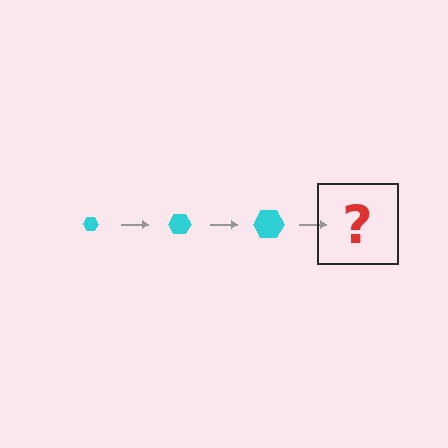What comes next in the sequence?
The next element should be a cyan hexagon, larger than the previous one.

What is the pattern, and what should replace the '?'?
The pattern is that the hexagon gets progressively larger each step. The '?' should be a cyan hexagon, larger than the previous one.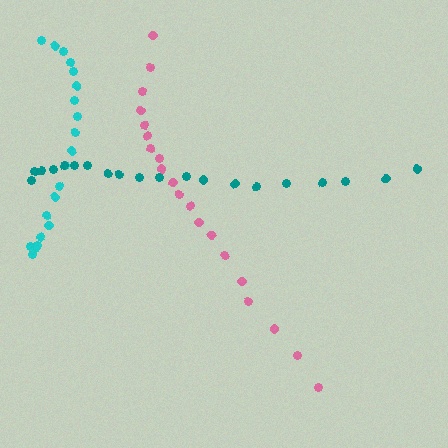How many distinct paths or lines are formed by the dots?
There are 3 distinct paths.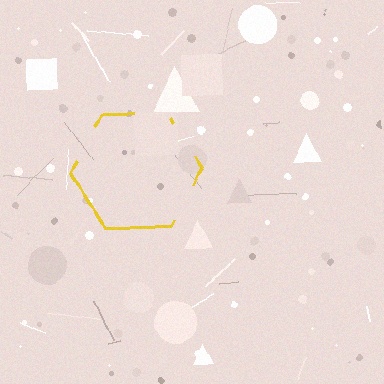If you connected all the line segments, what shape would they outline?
They would outline a hexagon.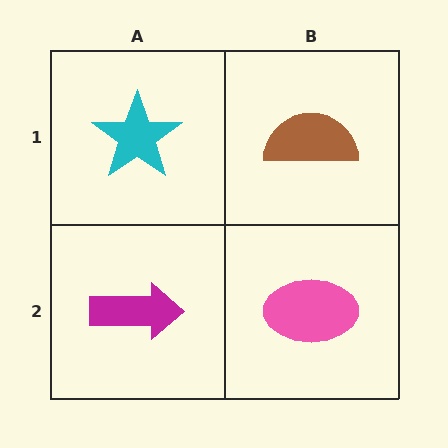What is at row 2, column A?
A magenta arrow.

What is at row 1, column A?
A cyan star.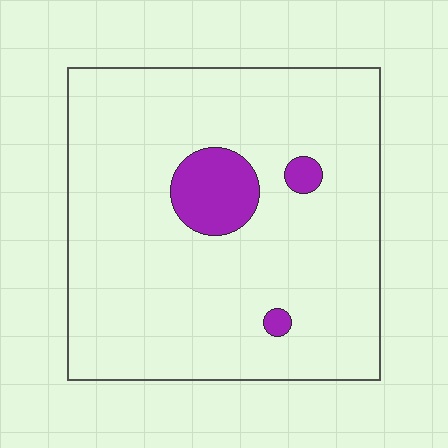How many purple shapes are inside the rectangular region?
3.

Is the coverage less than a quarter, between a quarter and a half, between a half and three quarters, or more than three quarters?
Less than a quarter.